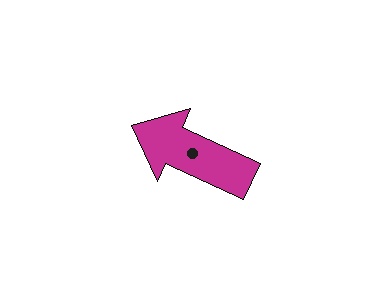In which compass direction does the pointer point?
Northwest.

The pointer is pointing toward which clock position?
Roughly 10 o'clock.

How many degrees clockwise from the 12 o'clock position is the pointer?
Approximately 295 degrees.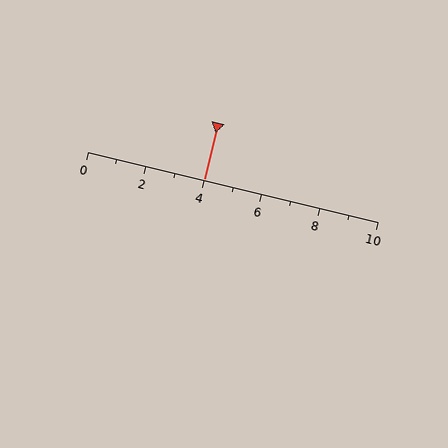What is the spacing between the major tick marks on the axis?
The major ticks are spaced 2 apart.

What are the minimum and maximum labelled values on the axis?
The axis runs from 0 to 10.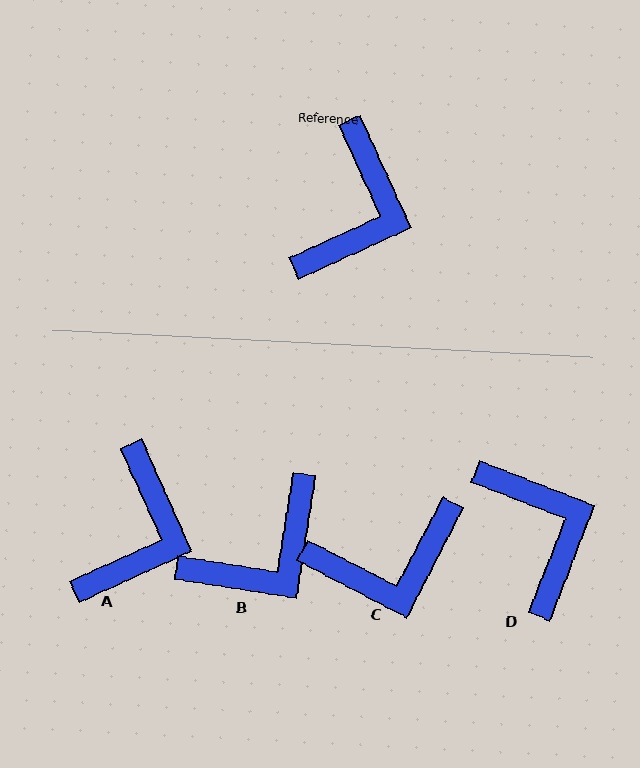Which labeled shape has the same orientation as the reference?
A.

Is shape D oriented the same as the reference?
No, it is off by about 44 degrees.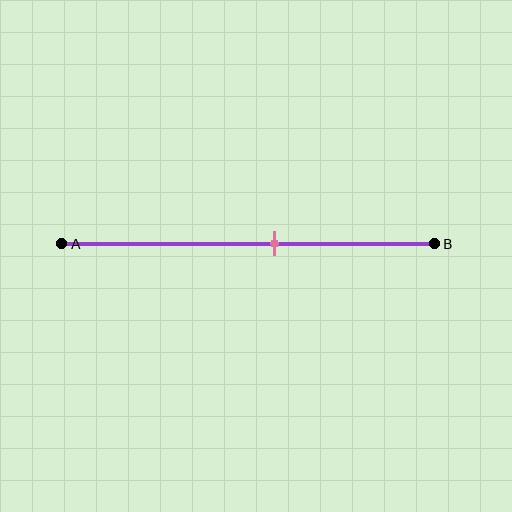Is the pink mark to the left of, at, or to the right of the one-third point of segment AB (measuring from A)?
The pink mark is to the right of the one-third point of segment AB.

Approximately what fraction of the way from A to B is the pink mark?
The pink mark is approximately 55% of the way from A to B.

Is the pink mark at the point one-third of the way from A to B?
No, the mark is at about 55% from A, not at the 33% one-third point.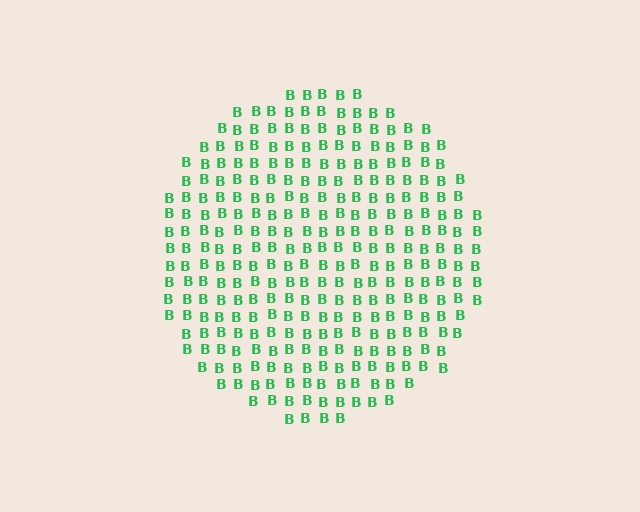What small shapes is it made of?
It is made of small letter B's.